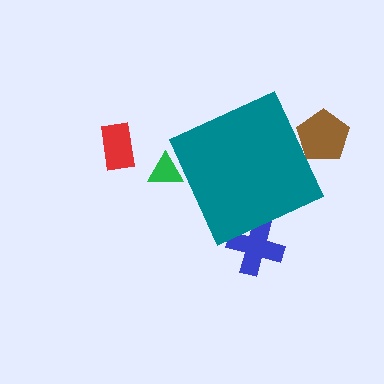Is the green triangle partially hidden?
Yes, the green triangle is partially hidden behind the teal diamond.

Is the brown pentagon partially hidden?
Yes, the brown pentagon is partially hidden behind the teal diamond.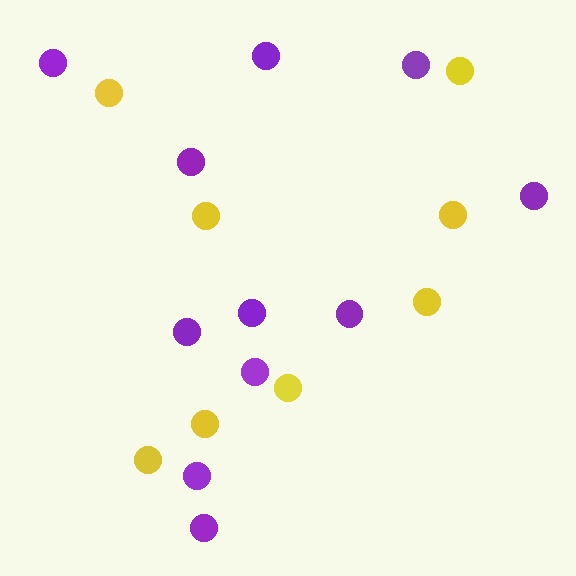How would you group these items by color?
There are 2 groups: one group of yellow circles (8) and one group of purple circles (11).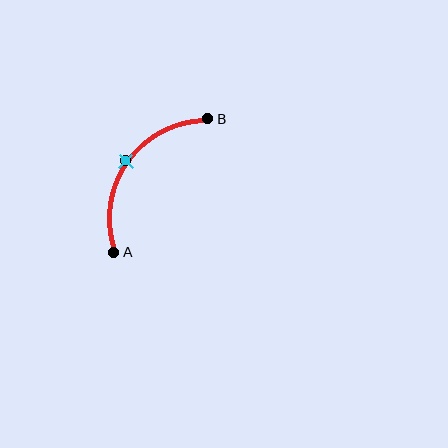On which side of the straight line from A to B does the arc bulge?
The arc bulges above and to the left of the straight line connecting A and B.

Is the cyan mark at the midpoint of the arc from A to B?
Yes. The cyan mark lies on the arc at equal arc-length from both A and B — it is the arc midpoint.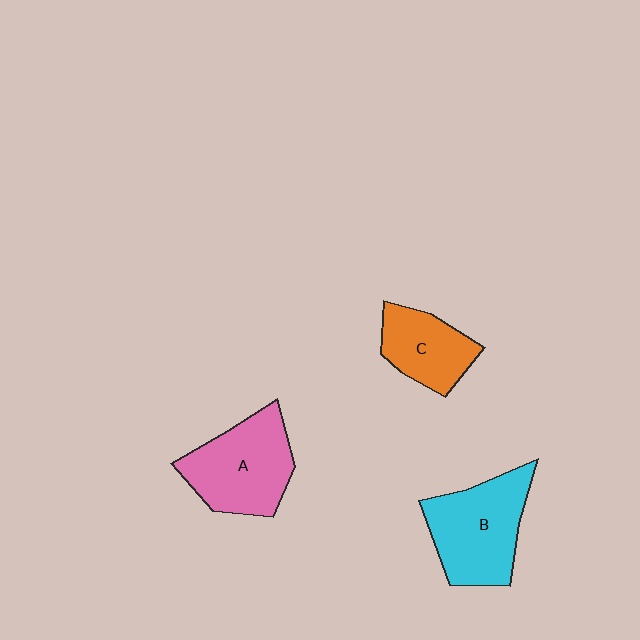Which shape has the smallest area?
Shape C (orange).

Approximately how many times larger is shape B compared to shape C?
Approximately 1.5 times.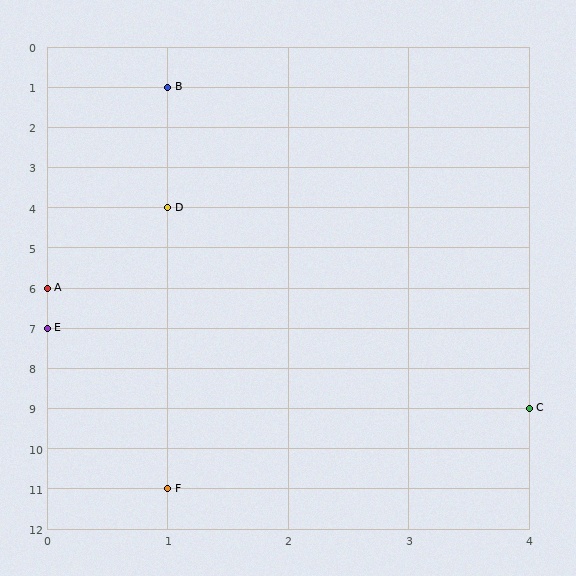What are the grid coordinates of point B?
Point B is at grid coordinates (1, 1).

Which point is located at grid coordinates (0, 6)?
Point A is at (0, 6).